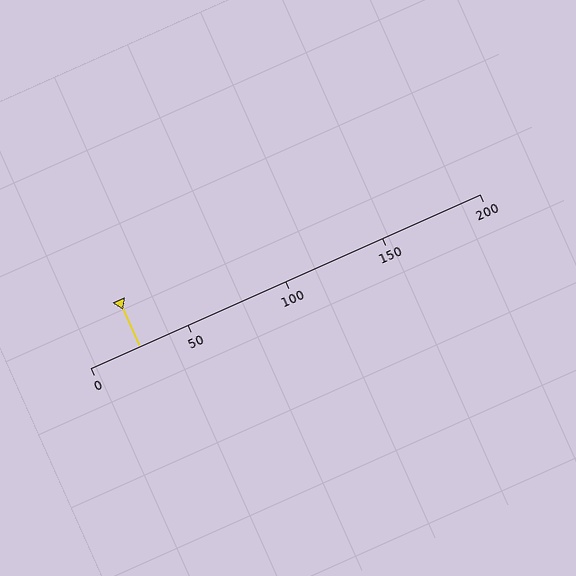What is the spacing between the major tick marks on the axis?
The major ticks are spaced 50 apart.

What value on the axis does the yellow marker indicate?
The marker indicates approximately 25.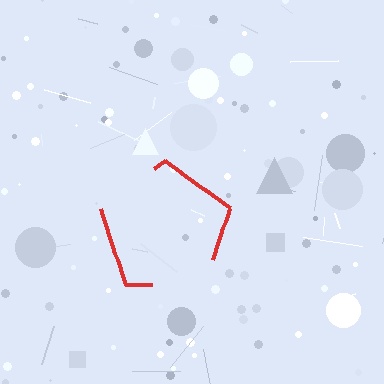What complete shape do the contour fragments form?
The contour fragments form a pentagon.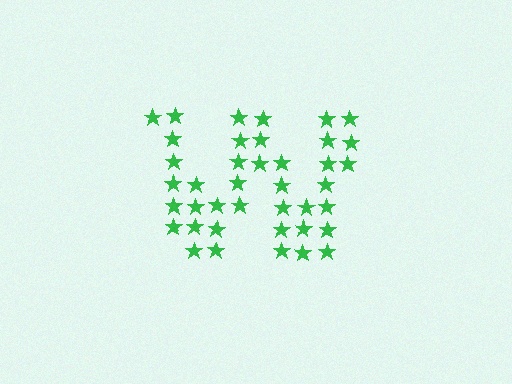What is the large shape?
The large shape is the letter W.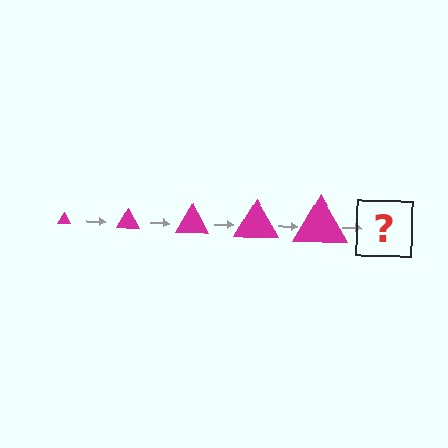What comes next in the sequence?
The next element should be a magenta triangle, larger than the previous one.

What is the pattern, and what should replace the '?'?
The pattern is that the triangle gets progressively larger each step. The '?' should be a magenta triangle, larger than the previous one.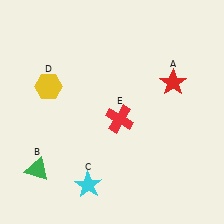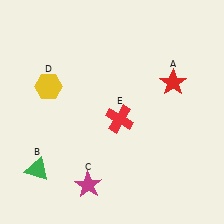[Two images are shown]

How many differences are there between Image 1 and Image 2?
There is 1 difference between the two images.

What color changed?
The star (C) changed from cyan in Image 1 to magenta in Image 2.